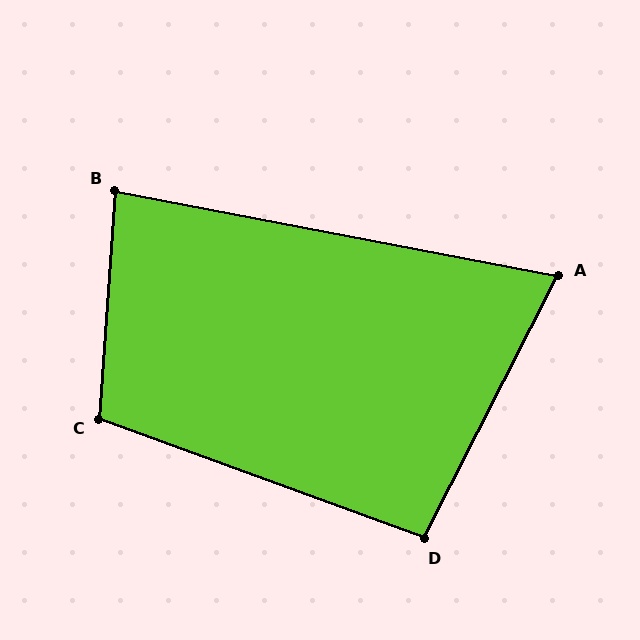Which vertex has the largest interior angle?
C, at approximately 106 degrees.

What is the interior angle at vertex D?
Approximately 97 degrees (obtuse).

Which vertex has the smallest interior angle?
A, at approximately 74 degrees.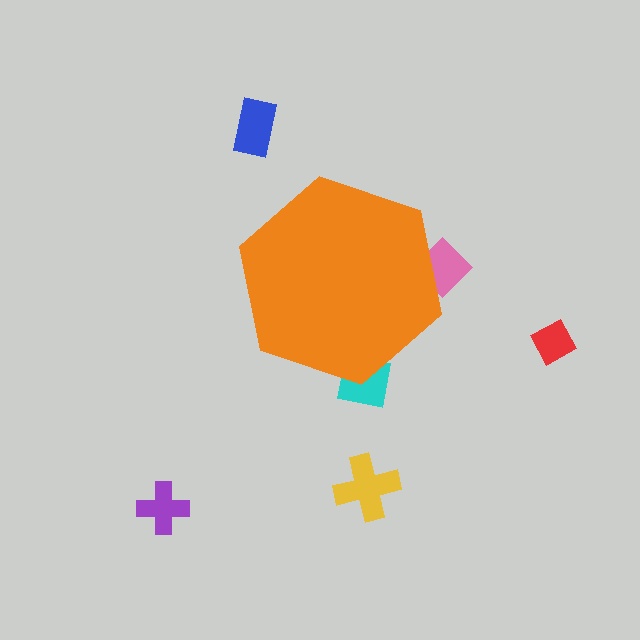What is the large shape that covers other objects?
An orange hexagon.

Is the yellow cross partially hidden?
No, the yellow cross is fully visible.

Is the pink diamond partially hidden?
Yes, the pink diamond is partially hidden behind the orange hexagon.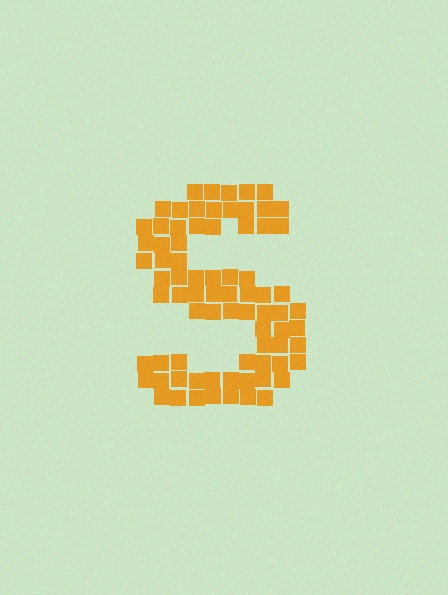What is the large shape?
The large shape is the letter S.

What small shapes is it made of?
It is made of small squares.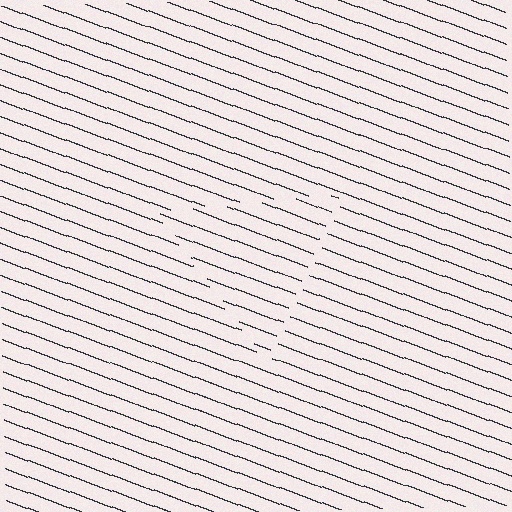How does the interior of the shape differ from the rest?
The interior of the shape contains the same grating, shifted by half a period — the contour is defined by the phase discontinuity where line-ends from the inner and outer gratings abut.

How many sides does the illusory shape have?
3 sides — the line-ends trace a triangle.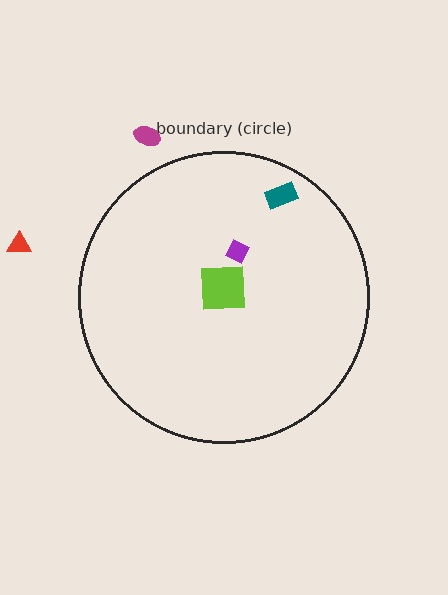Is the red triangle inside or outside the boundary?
Outside.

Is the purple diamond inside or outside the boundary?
Inside.